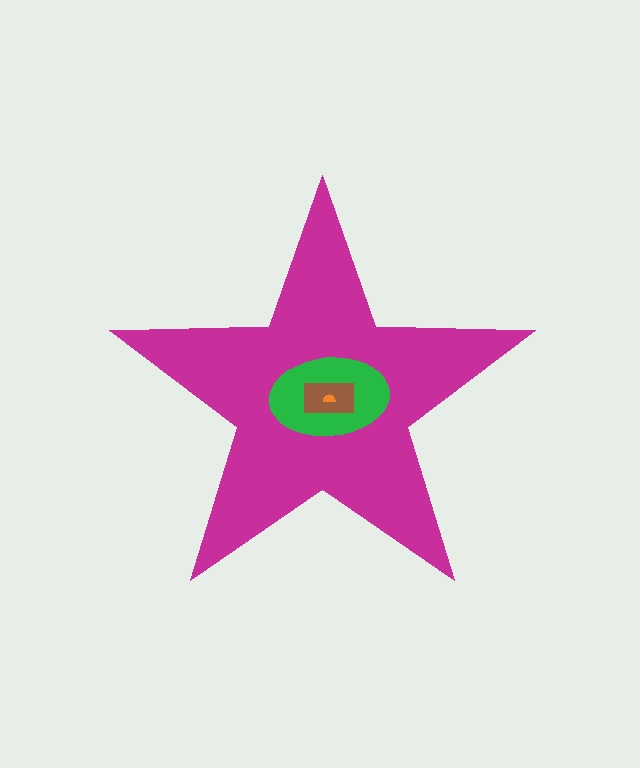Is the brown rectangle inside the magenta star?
Yes.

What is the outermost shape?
The magenta star.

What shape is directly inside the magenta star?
The green ellipse.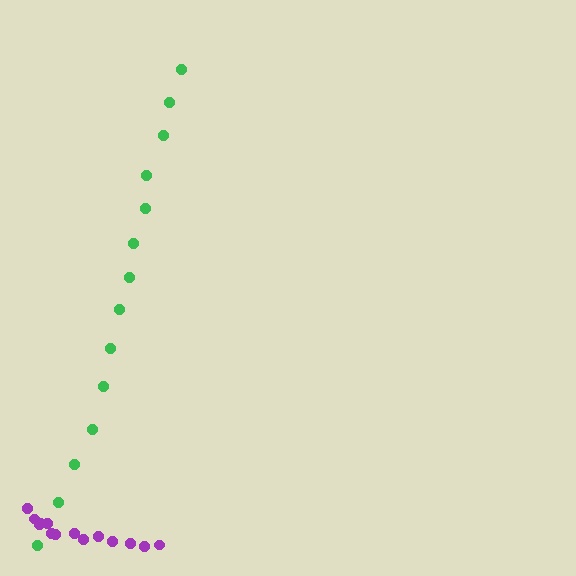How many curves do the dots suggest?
There are 2 distinct paths.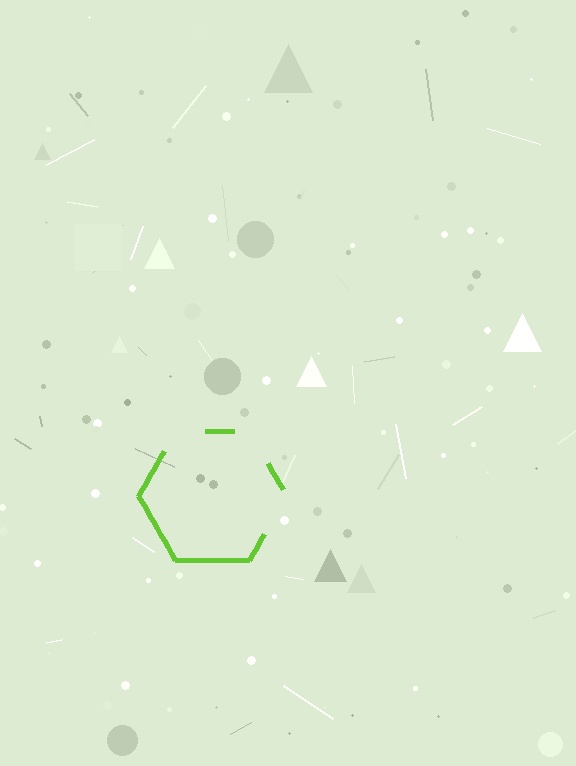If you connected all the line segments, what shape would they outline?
They would outline a hexagon.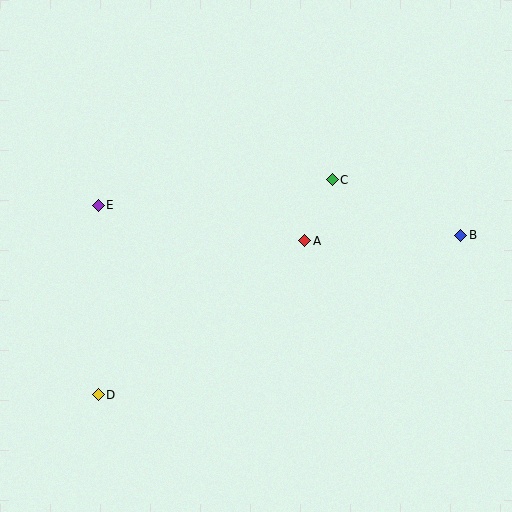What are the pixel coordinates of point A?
Point A is at (305, 241).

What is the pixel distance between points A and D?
The distance between A and D is 258 pixels.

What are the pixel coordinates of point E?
Point E is at (98, 205).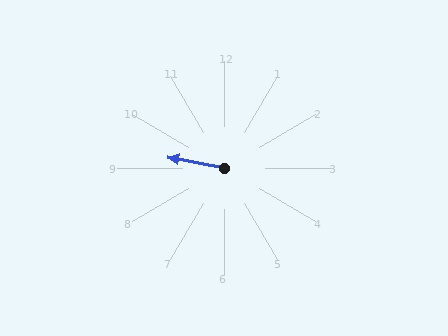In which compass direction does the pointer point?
West.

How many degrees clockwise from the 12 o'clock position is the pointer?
Approximately 281 degrees.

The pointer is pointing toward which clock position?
Roughly 9 o'clock.